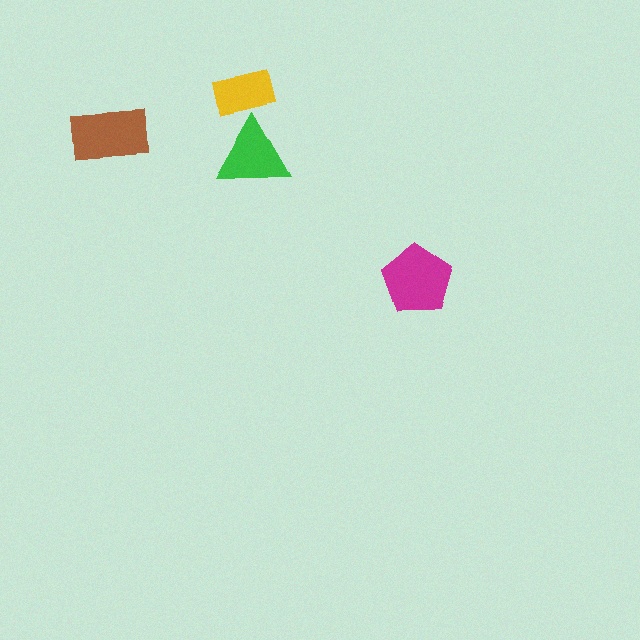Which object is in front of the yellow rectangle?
The green triangle is in front of the yellow rectangle.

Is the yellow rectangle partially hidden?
Yes, it is partially covered by another shape.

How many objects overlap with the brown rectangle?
0 objects overlap with the brown rectangle.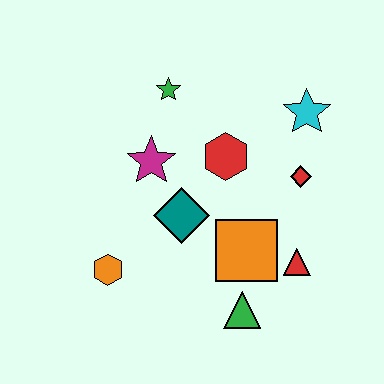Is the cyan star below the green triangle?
No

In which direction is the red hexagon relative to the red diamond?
The red hexagon is to the left of the red diamond.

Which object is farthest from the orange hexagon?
The cyan star is farthest from the orange hexagon.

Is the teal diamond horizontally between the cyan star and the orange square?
No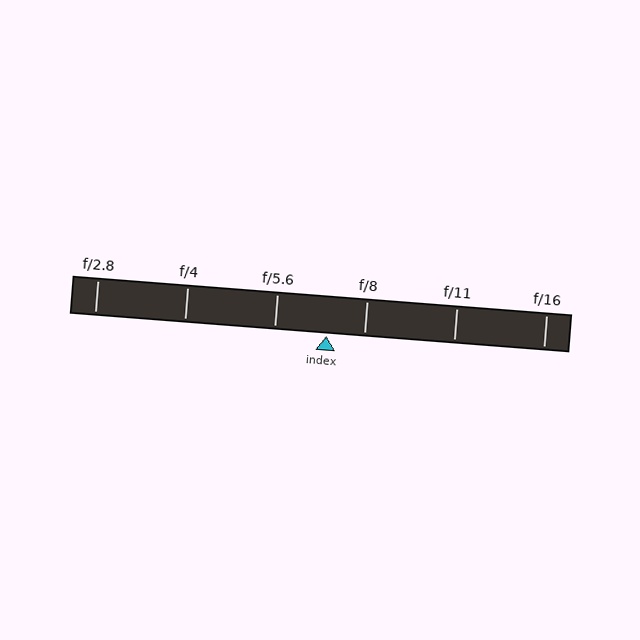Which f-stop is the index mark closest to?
The index mark is closest to f/8.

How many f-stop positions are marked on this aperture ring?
There are 6 f-stop positions marked.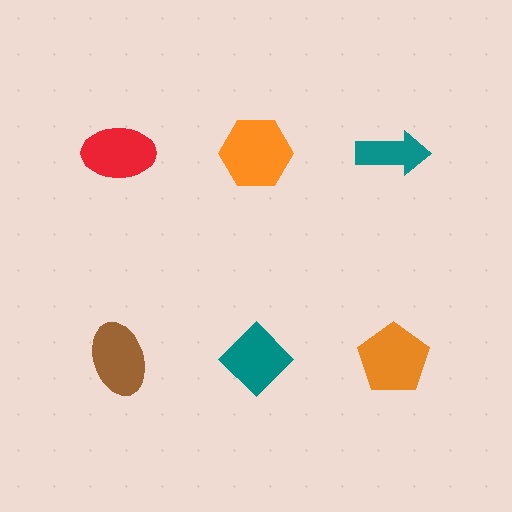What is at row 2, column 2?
A teal diamond.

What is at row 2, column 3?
An orange pentagon.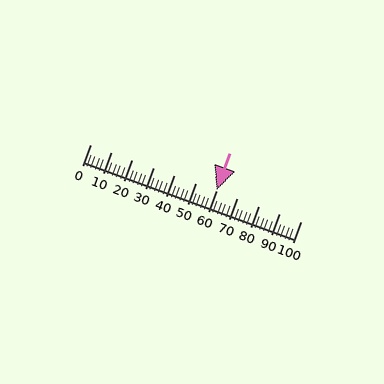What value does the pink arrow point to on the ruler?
The pink arrow points to approximately 60.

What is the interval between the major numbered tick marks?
The major tick marks are spaced 10 units apart.